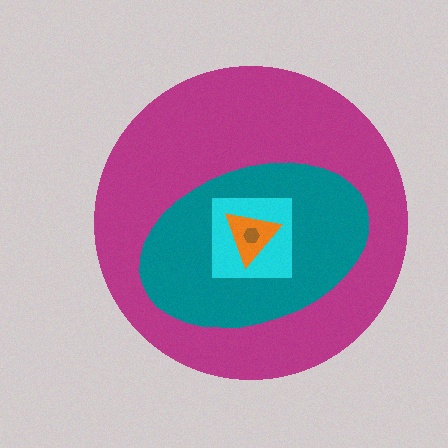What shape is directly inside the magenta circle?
The teal ellipse.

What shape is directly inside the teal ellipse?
The cyan square.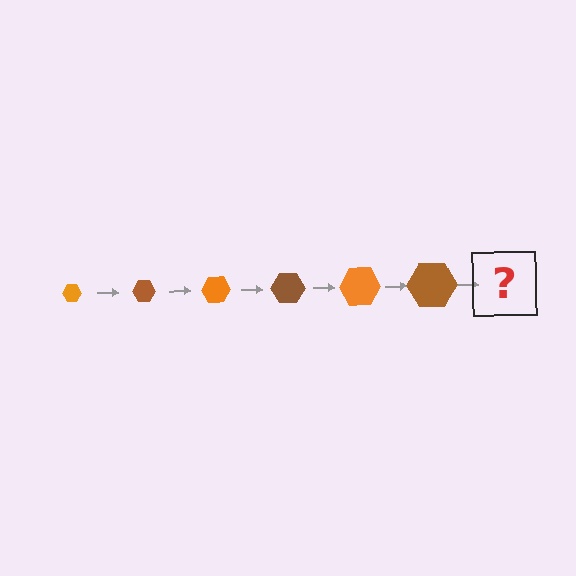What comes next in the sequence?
The next element should be an orange hexagon, larger than the previous one.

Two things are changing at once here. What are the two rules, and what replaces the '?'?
The two rules are that the hexagon grows larger each step and the color cycles through orange and brown. The '?' should be an orange hexagon, larger than the previous one.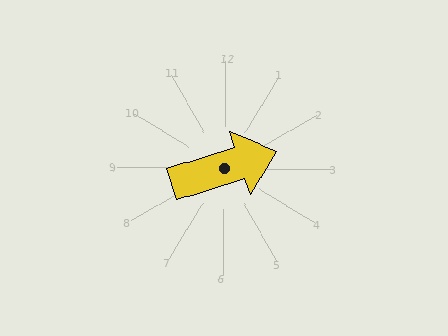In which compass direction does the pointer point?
East.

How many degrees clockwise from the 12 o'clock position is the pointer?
Approximately 72 degrees.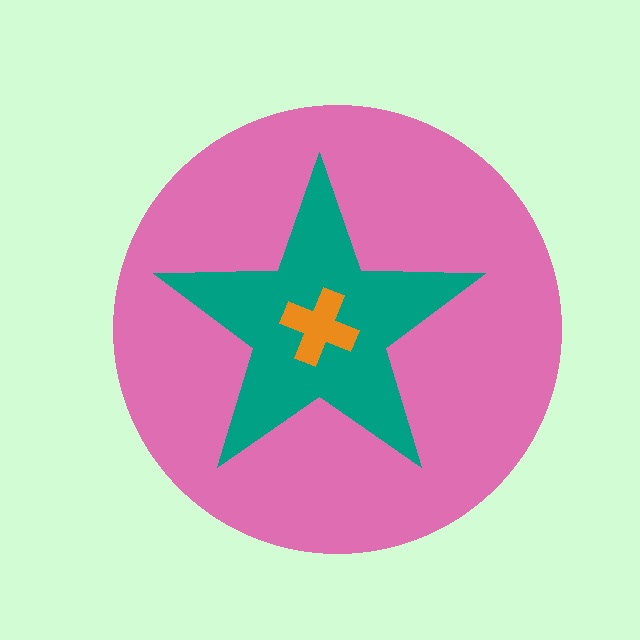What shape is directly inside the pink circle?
The teal star.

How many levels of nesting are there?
3.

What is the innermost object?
The orange cross.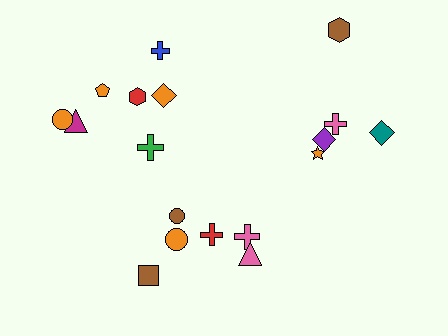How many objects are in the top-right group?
There are 5 objects.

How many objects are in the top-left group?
There are 7 objects.